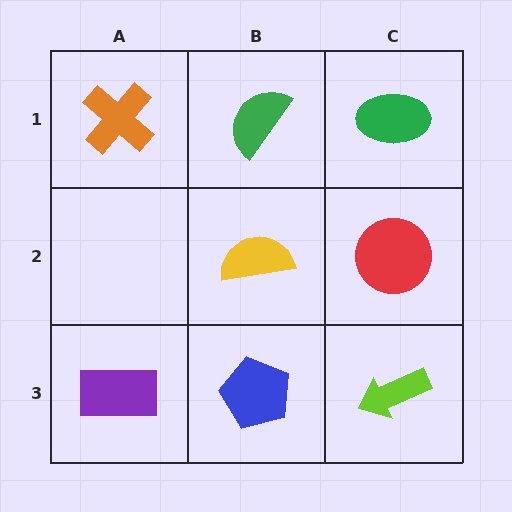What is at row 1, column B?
A green semicircle.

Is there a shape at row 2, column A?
No, that cell is empty.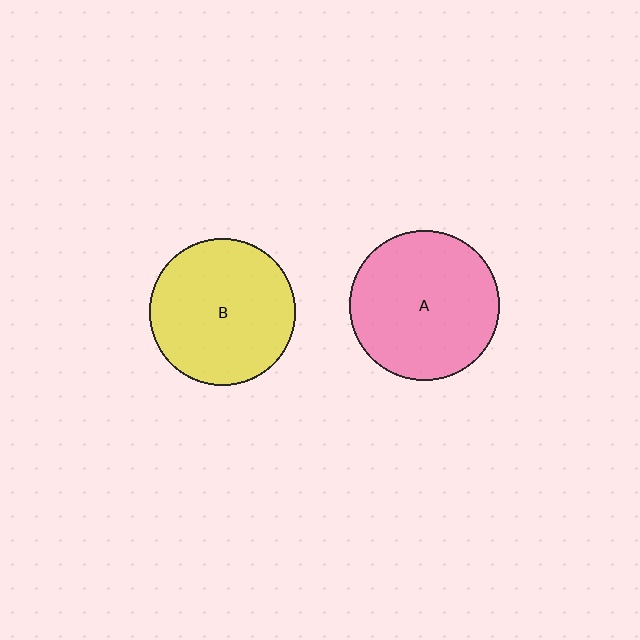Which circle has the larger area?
Circle A (pink).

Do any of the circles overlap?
No, none of the circles overlap.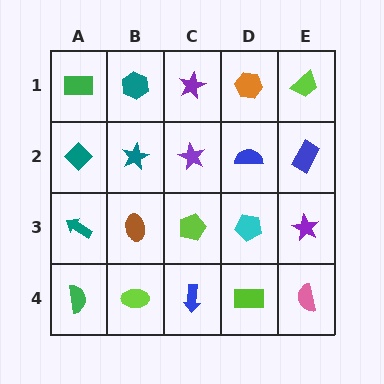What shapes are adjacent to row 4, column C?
A lime pentagon (row 3, column C), a lime ellipse (row 4, column B), a lime rectangle (row 4, column D).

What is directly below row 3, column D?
A lime rectangle.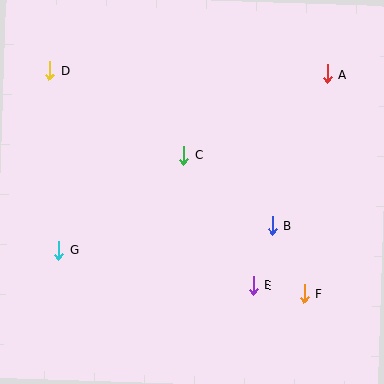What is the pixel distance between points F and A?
The distance between F and A is 220 pixels.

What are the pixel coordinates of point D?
Point D is at (50, 71).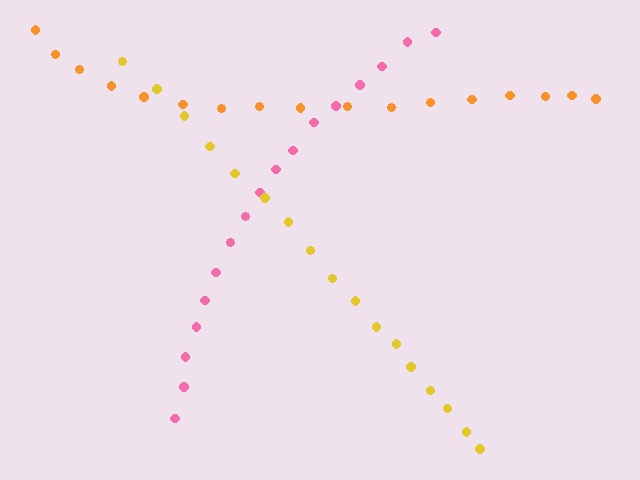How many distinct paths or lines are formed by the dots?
There are 3 distinct paths.